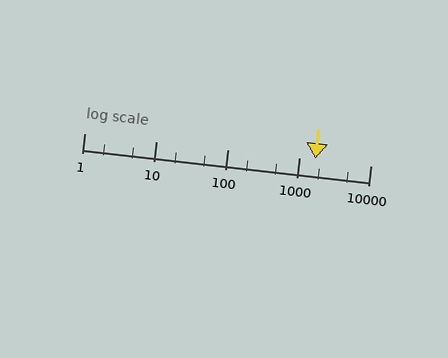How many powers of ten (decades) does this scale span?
The scale spans 4 decades, from 1 to 10000.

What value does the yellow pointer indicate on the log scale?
The pointer indicates approximately 1700.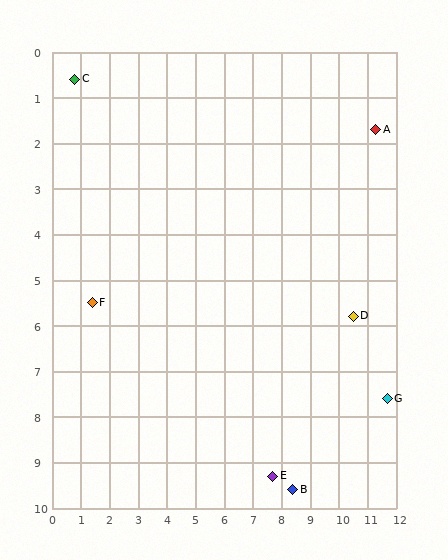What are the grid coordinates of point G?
Point G is at approximately (11.7, 7.6).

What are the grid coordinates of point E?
Point E is at approximately (7.7, 9.3).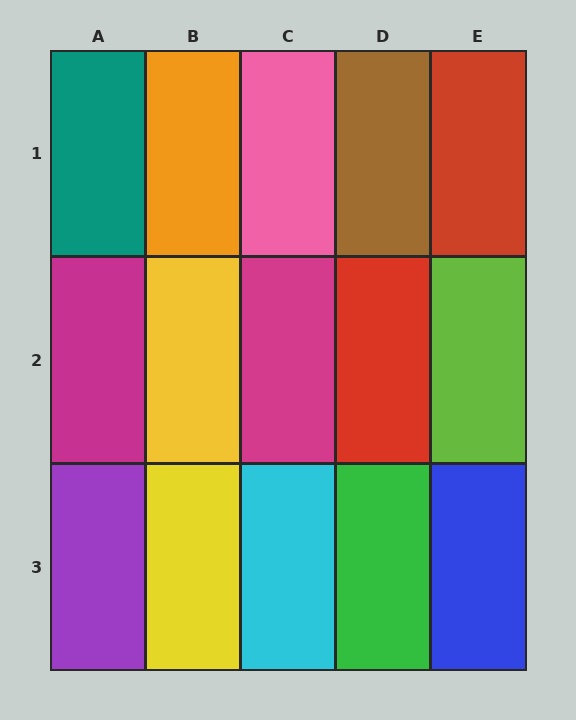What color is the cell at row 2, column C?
Magenta.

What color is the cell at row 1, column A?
Teal.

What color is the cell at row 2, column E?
Lime.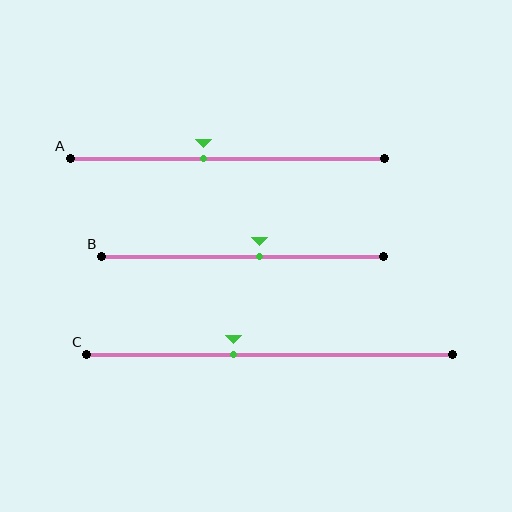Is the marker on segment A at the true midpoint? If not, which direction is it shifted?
No, the marker on segment A is shifted to the left by about 8% of the segment length.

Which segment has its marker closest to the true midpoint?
Segment B has its marker closest to the true midpoint.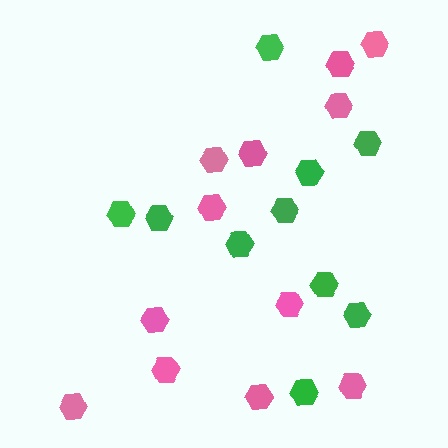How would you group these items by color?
There are 2 groups: one group of pink hexagons (12) and one group of green hexagons (10).